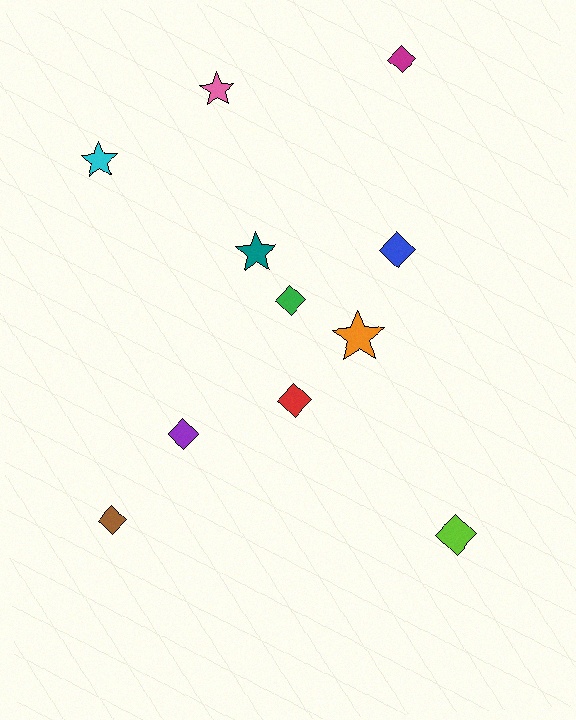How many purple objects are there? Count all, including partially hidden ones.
There is 1 purple object.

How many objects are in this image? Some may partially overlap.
There are 11 objects.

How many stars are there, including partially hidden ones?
There are 4 stars.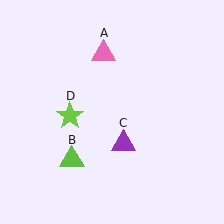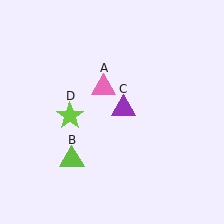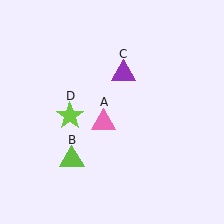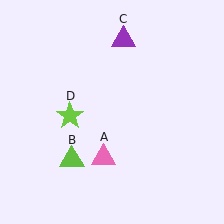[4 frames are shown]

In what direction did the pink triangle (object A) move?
The pink triangle (object A) moved down.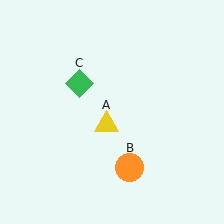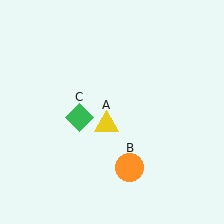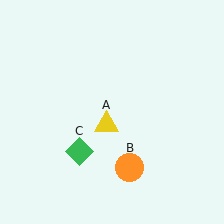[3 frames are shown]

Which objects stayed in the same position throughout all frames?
Yellow triangle (object A) and orange circle (object B) remained stationary.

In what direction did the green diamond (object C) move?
The green diamond (object C) moved down.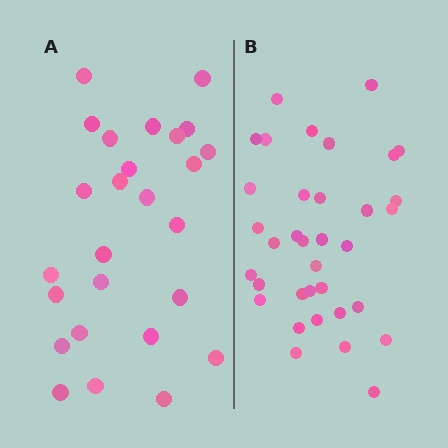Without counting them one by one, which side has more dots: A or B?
Region B (the right region) has more dots.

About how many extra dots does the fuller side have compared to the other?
Region B has roughly 8 or so more dots than region A.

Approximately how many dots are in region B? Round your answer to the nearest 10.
About 40 dots. (The exact count is 35, which rounds to 40.)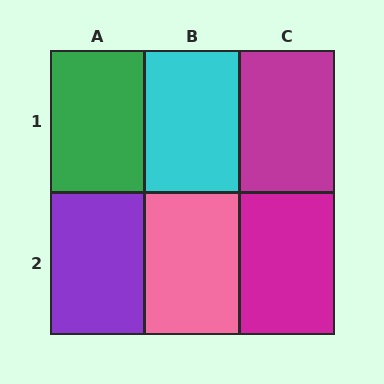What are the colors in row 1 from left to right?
Green, cyan, magenta.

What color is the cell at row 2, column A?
Purple.